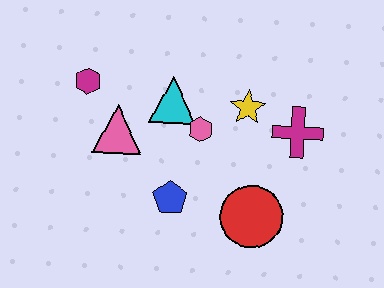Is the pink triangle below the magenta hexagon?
Yes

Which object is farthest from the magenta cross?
The magenta hexagon is farthest from the magenta cross.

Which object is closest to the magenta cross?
The yellow star is closest to the magenta cross.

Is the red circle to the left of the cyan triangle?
No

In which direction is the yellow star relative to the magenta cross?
The yellow star is to the left of the magenta cross.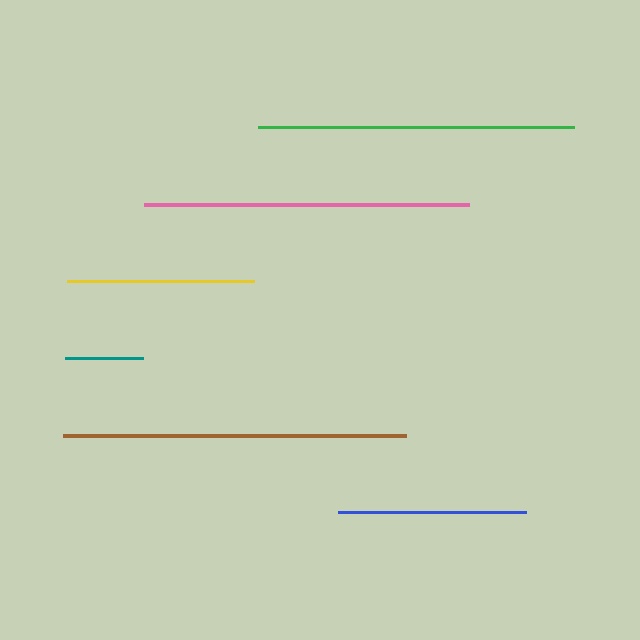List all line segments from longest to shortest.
From longest to shortest: brown, pink, green, blue, yellow, teal.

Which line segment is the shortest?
The teal line is the shortest at approximately 78 pixels.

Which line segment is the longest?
The brown line is the longest at approximately 342 pixels.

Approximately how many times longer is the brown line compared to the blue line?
The brown line is approximately 1.8 times the length of the blue line.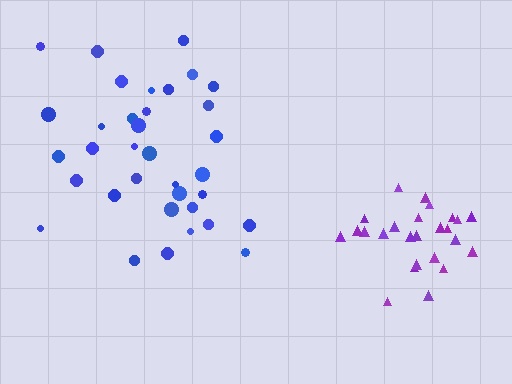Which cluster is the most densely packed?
Purple.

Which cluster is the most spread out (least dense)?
Blue.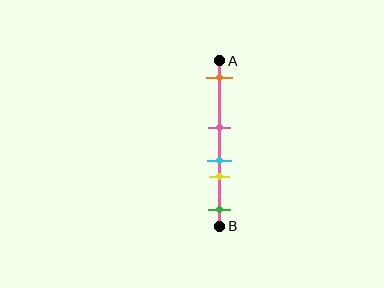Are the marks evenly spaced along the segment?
No, the marks are not evenly spaced.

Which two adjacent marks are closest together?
The cyan and yellow marks are the closest adjacent pair.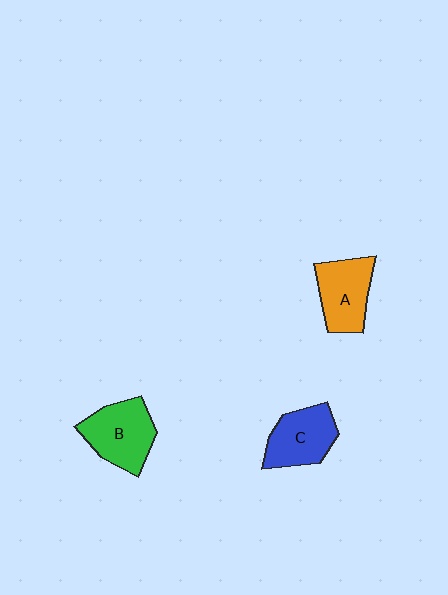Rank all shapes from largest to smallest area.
From largest to smallest: B (green), A (orange), C (blue).